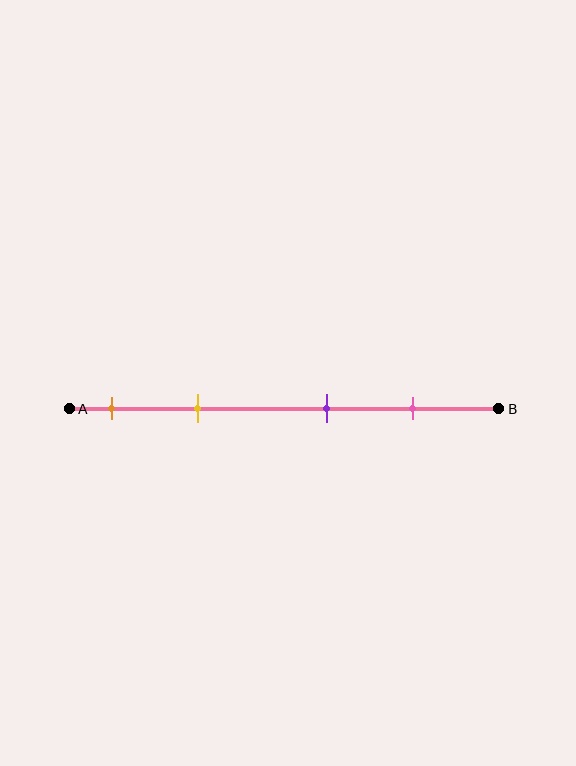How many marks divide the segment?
There are 4 marks dividing the segment.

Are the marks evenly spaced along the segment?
No, the marks are not evenly spaced.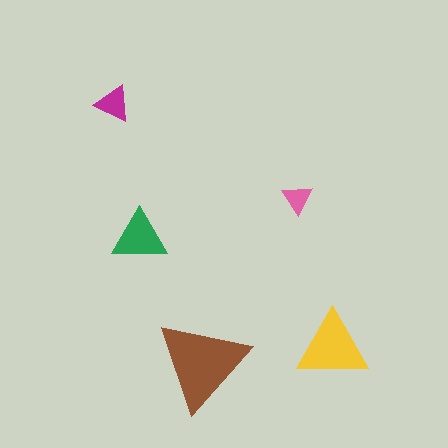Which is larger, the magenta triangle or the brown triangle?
The brown one.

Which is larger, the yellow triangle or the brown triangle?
The brown one.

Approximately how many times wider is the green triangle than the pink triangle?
About 2 times wider.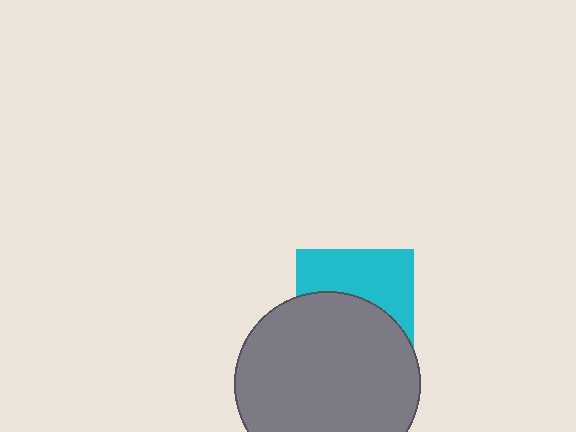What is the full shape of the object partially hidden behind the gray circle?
The partially hidden object is a cyan square.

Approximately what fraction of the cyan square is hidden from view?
Roughly 54% of the cyan square is hidden behind the gray circle.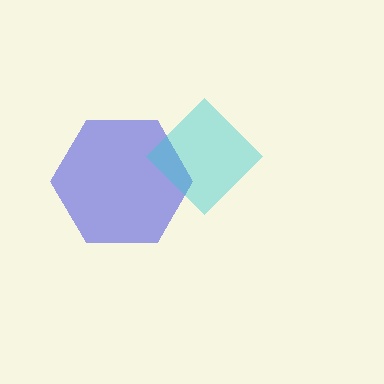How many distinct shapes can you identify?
There are 2 distinct shapes: a blue hexagon, a cyan diamond.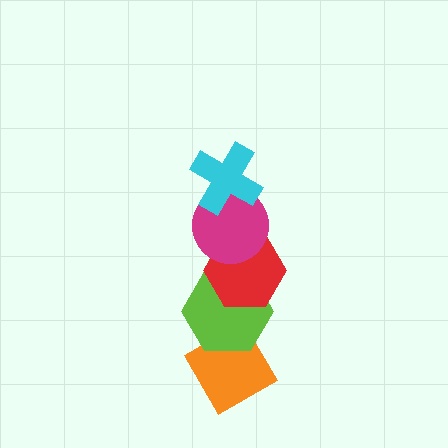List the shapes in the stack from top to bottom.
From top to bottom: the cyan cross, the magenta circle, the red hexagon, the lime hexagon, the orange diamond.